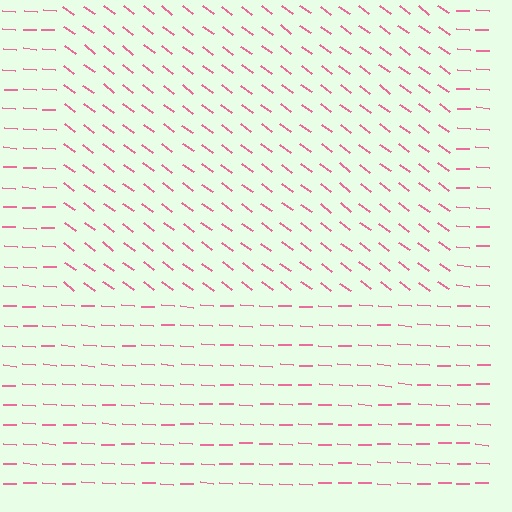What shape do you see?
I see a rectangle.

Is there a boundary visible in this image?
Yes, there is a texture boundary formed by a change in line orientation.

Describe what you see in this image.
The image is filled with small pink line segments. A rectangle region in the image has lines oriented differently from the surrounding lines, creating a visible texture boundary.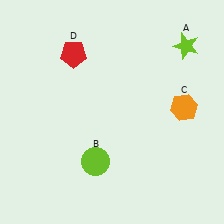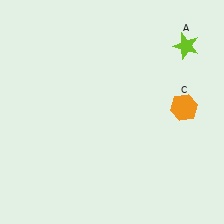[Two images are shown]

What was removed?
The red pentagon (D), the lime circle (B) were removed in Image 2.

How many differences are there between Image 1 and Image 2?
There are 2 differences between the two images.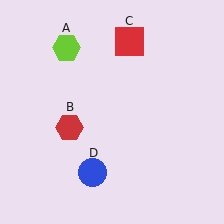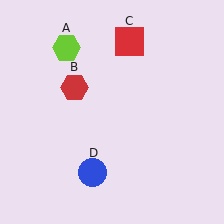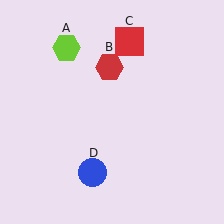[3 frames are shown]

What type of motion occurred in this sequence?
The red hexagon (object B) rotated clockwise around the center of the scene.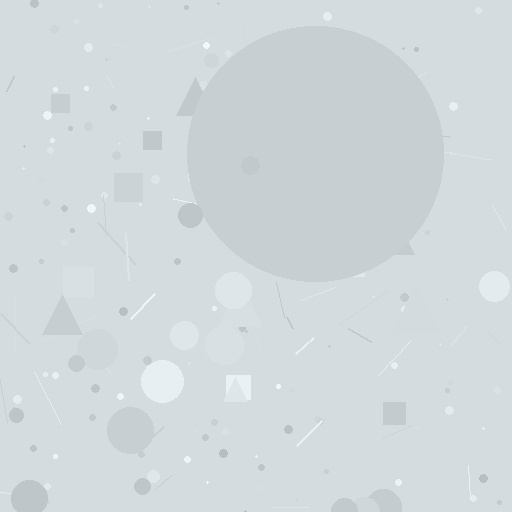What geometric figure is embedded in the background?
A circle is embedded in the background.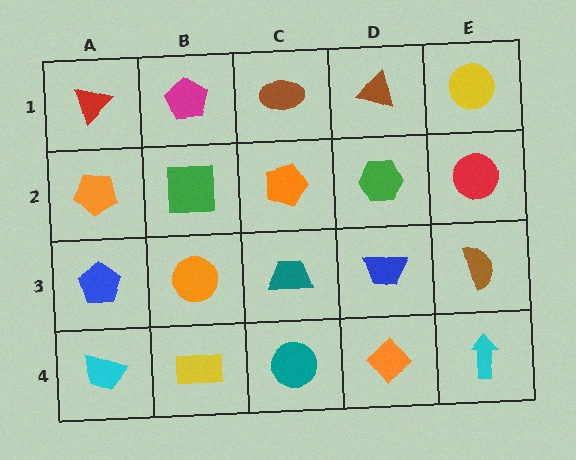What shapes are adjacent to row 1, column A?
An orange pentagon (row 2, column A), a magenta pentagon (row 1, column B).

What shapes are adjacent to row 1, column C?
An orange pentagon (row 2, column C), a magenta pentagon (row 1, column B), a brown triangle (row 1, column D).